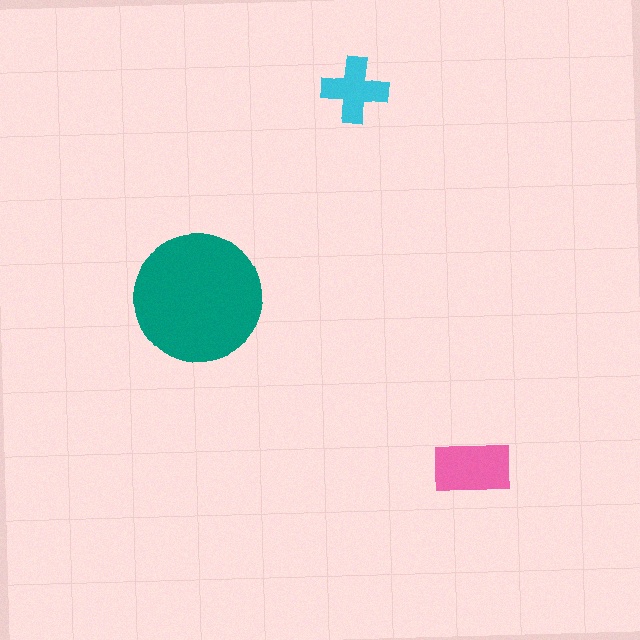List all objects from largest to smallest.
The teal circle, the pink rectangle, the cyan cross.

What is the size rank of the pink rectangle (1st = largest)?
2nd.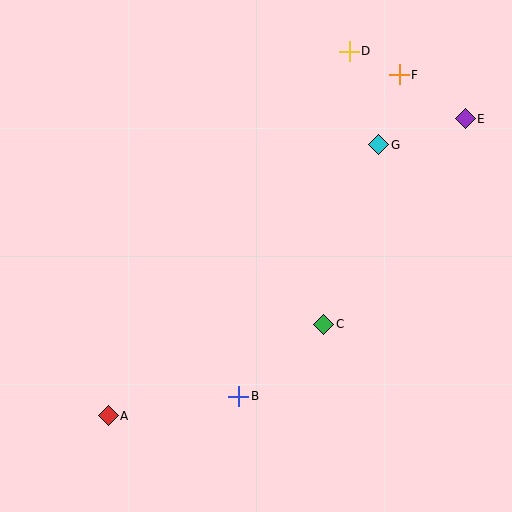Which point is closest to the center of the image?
Point C at (324, 324) is closest to the center.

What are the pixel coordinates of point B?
Point B is at (239, 396).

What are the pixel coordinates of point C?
Point C is at (324, 324).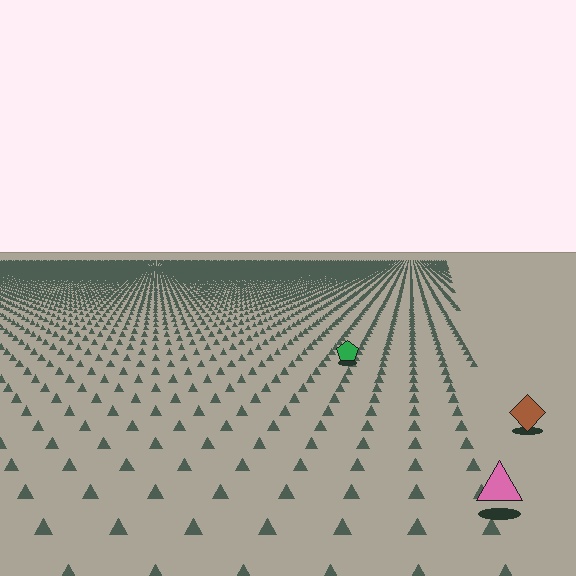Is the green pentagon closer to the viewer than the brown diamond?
No. The brown diamond is closer — you can tell from the texture gradient: the ground texture is coarser near it.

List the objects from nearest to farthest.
From nearest to farthest: the pink triangle, the brown diamond, the green pentagon.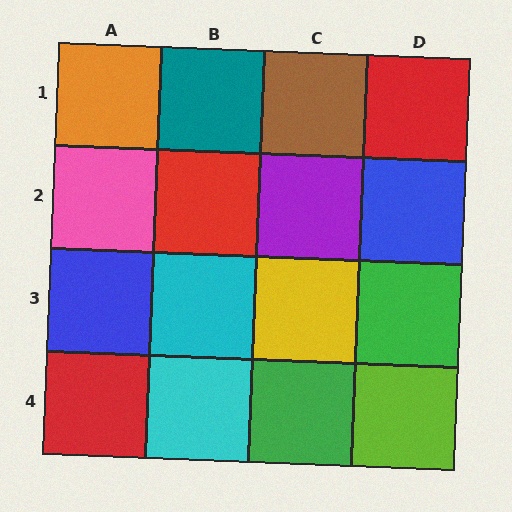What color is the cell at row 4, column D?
Lime.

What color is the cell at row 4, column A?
Red.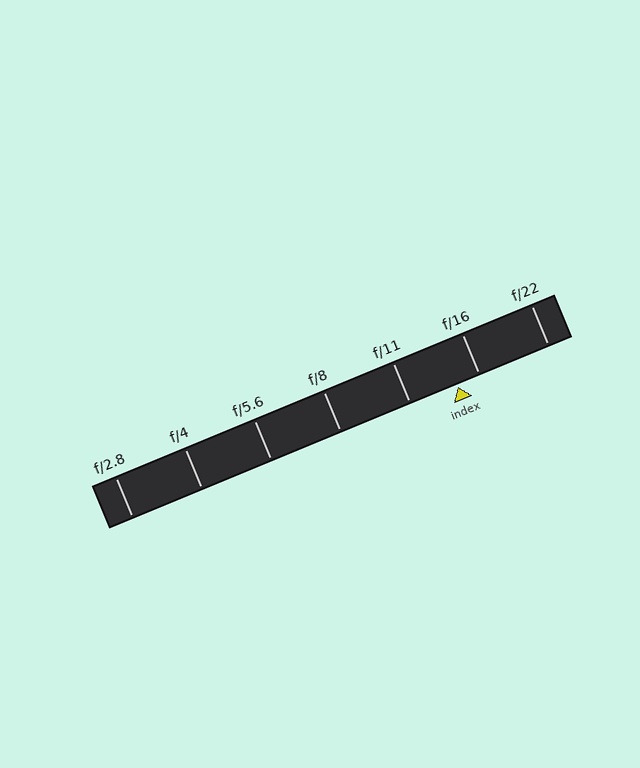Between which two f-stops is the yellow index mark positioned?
The index mark is between f/11 and f/16.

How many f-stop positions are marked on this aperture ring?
There are 7 f-stop positions marked.